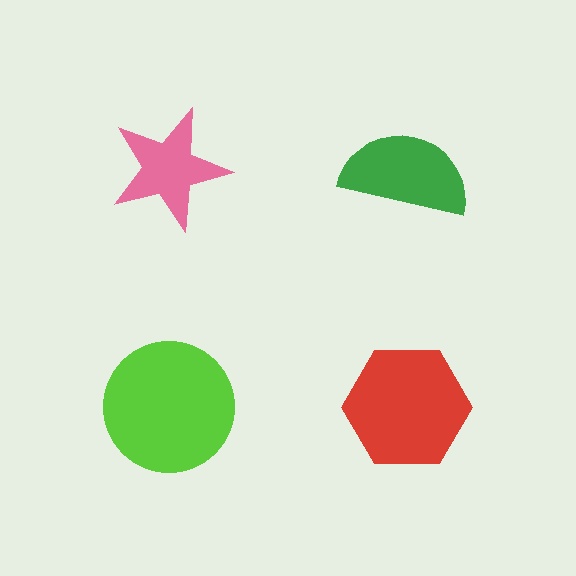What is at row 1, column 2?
A green semicircle.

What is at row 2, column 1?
A lime circle.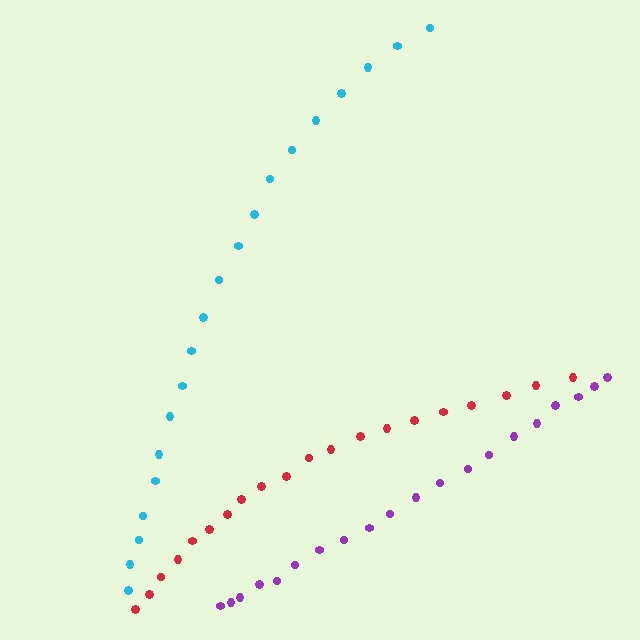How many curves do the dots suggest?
There are 3 distinct paths.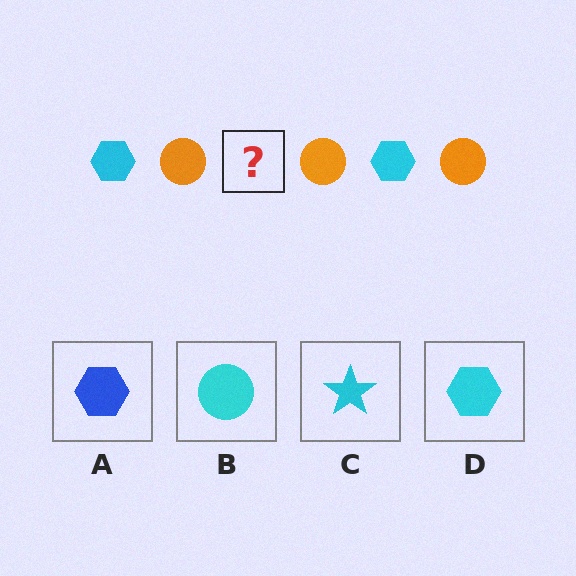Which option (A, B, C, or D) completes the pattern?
D.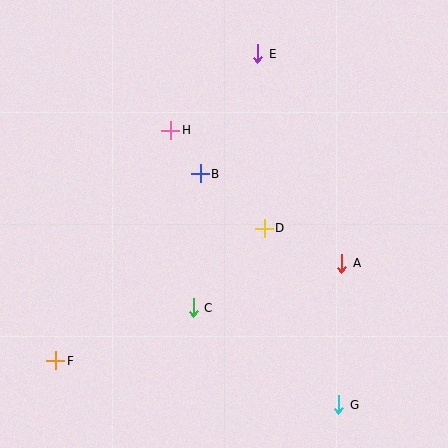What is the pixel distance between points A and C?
The distance between A and C is 155 pixels.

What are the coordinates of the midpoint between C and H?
The midpoint between C and H is at (182, 219).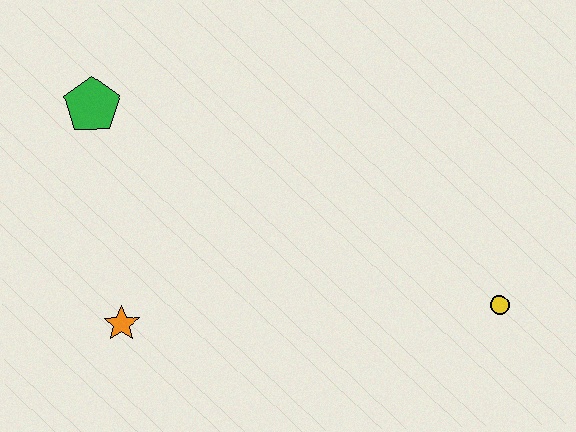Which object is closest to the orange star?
The green pentagon is closest to the orange star.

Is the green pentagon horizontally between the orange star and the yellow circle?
No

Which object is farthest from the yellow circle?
The green pentagon is farthest from the yellow circle.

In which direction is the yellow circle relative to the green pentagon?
The yellow circle is to the right of the green pentagon.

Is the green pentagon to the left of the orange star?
Yes